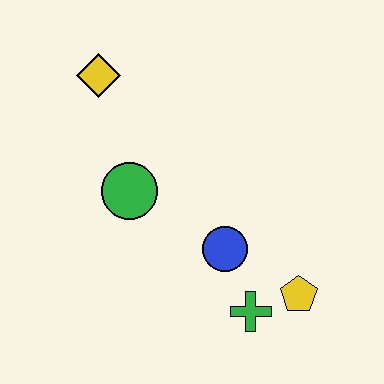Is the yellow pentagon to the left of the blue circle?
No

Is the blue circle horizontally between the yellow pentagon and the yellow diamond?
Yes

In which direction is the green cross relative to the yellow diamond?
The green cross is below the yellow diamond.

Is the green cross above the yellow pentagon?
No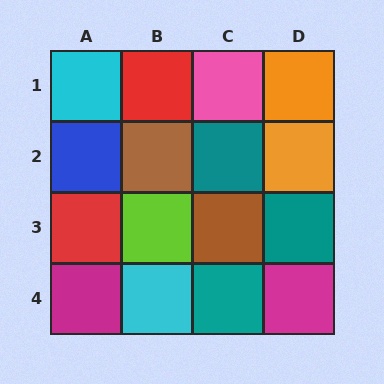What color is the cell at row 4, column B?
Cyan.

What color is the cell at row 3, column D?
Teal.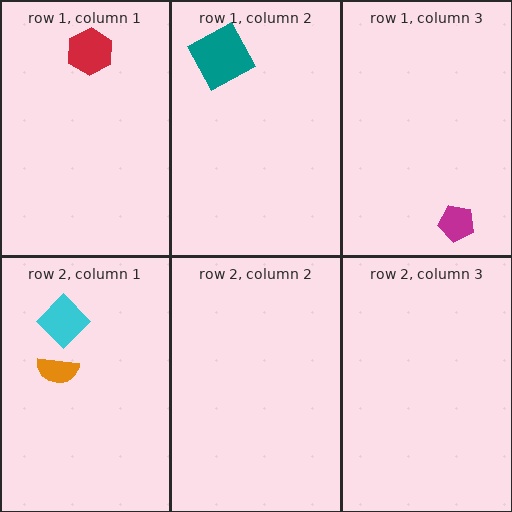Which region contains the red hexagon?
The row 1, column 1 region.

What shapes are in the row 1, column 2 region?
The teal square.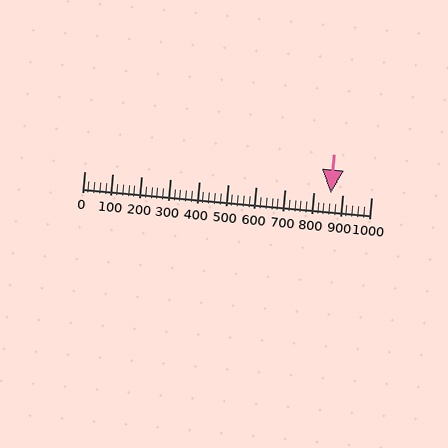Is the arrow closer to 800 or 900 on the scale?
The arrow is closer to 900.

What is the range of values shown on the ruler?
The ruler shows values from 0 to 1000.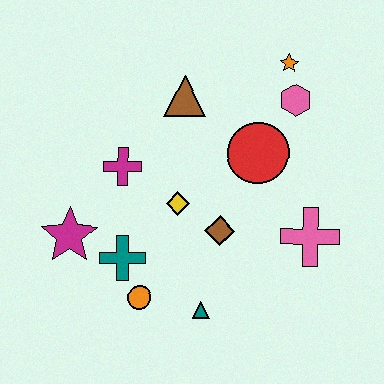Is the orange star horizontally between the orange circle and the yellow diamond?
No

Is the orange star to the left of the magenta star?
No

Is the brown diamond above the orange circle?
Yes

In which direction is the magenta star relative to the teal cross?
The magenta star is to the left of the teal cross.